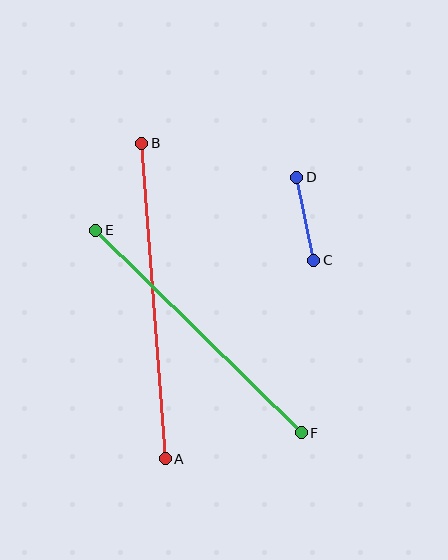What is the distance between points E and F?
The distance is approximately 289 pixels.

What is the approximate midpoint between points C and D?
The midpoint is at approximately (305, 219) pixels.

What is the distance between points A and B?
The distance is approximately 316 pixels.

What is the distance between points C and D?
The distance is approximately 85 pixels.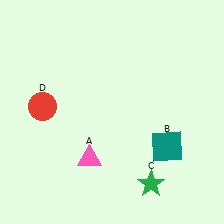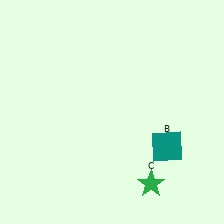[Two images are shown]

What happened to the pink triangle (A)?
The pink triangle (A) was removed in Image 2. It was in the bottom-left area of Image 1.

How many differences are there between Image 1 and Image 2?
There are 2 differences between the two images.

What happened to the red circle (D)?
The red circle (D) was removed in Image 2. It was in the top-left area of Image 1.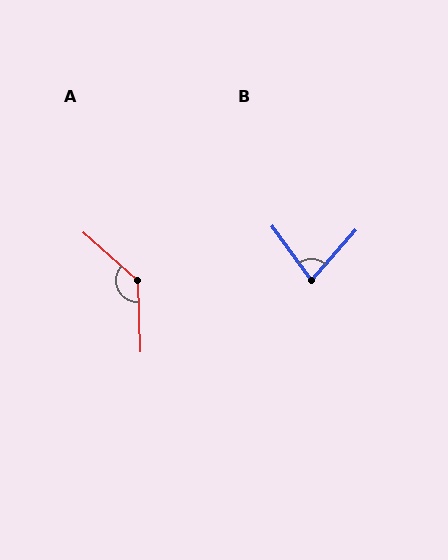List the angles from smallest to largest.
B (77°), A (134°).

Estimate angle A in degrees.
Approximately 134 degrees.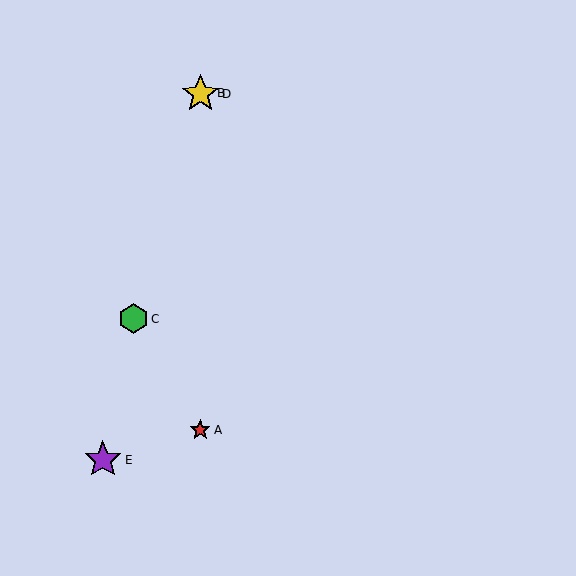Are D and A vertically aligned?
Yes, both are at x≈200.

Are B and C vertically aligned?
No, B is at x≈200 and C is at x≈133.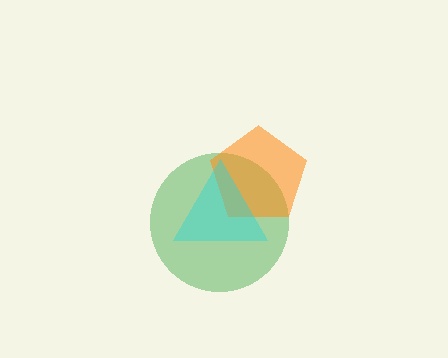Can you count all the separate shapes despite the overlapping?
Yes, there are 3 separate shapes.